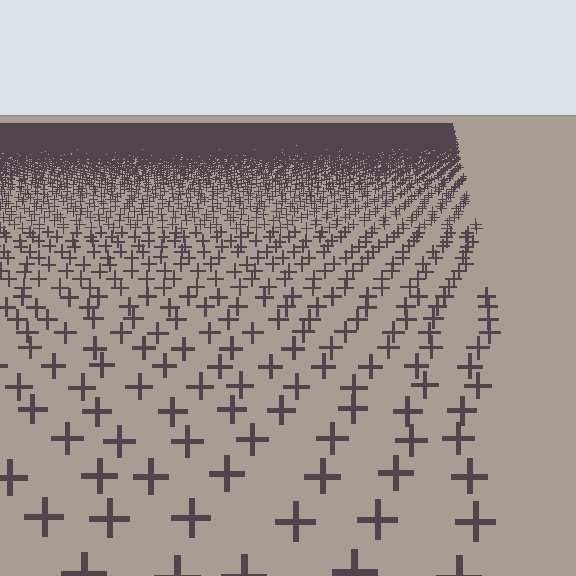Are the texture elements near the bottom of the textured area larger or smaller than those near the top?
Larger. Near the bottom, elements are closer to the viewer and appear at a bigger on-screen size.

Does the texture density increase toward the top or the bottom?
Density increases toward the top.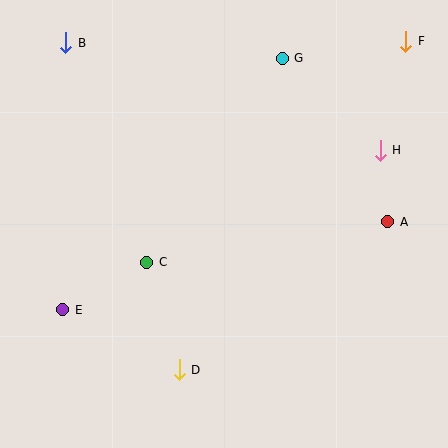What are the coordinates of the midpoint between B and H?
The midpoint between B and H is at (223, 96).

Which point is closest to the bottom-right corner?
Point A is closest to the bottom-right corner.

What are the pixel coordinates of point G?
Point G is at (282, 58).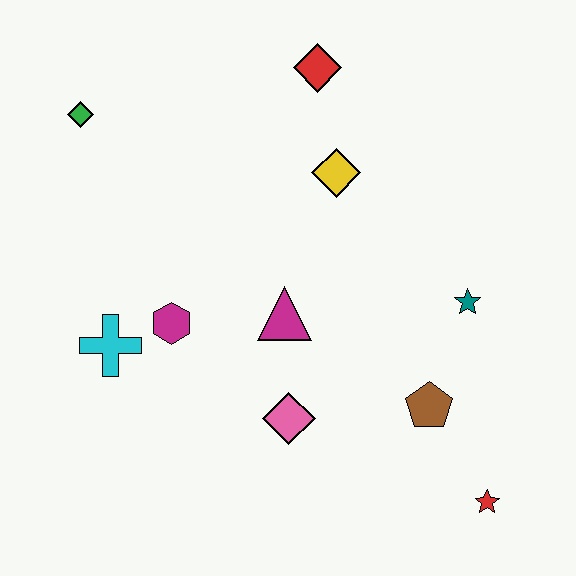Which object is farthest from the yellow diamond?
The red star is farthest from the yellow diamond.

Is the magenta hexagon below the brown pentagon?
No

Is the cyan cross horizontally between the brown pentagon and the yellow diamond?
No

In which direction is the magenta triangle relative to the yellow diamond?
The magenta triangle is below the yellow diamond.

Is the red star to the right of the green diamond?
Yes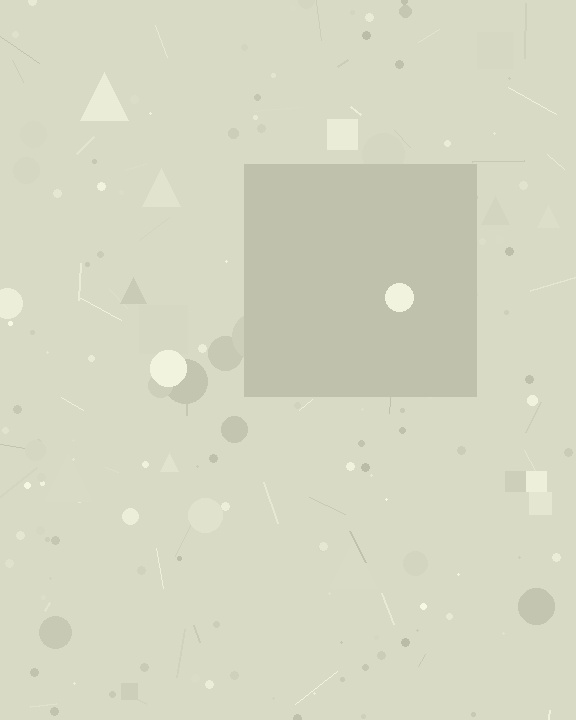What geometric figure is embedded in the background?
A square is embedded in the background.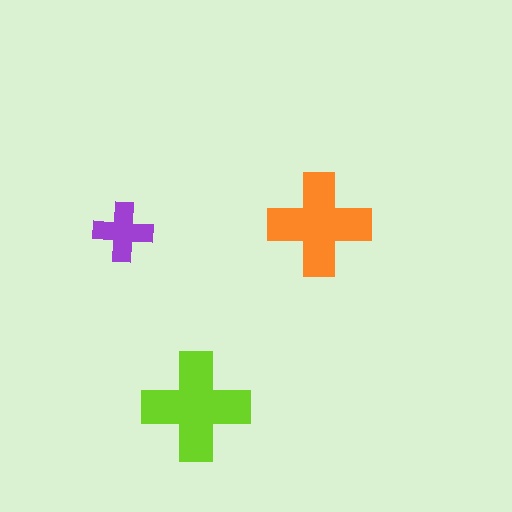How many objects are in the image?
There are 3 objects in the image.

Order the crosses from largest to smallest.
the lime one, the orange one, the purple one.